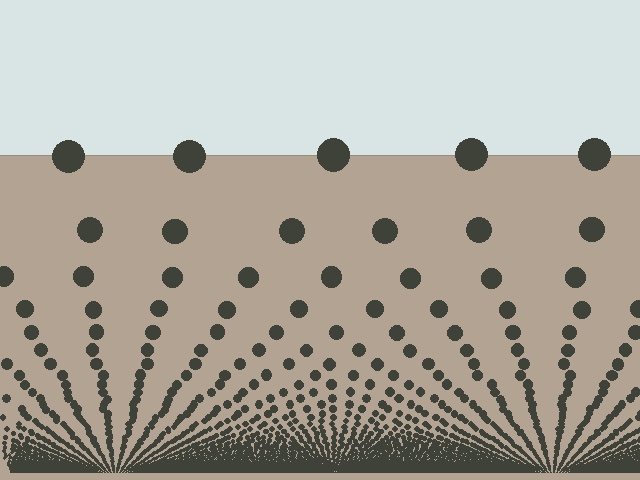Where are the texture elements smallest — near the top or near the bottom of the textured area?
Near the bottom.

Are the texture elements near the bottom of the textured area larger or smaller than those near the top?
Smaller. The gradient is inverted — elements near the bottom are smaller and denser.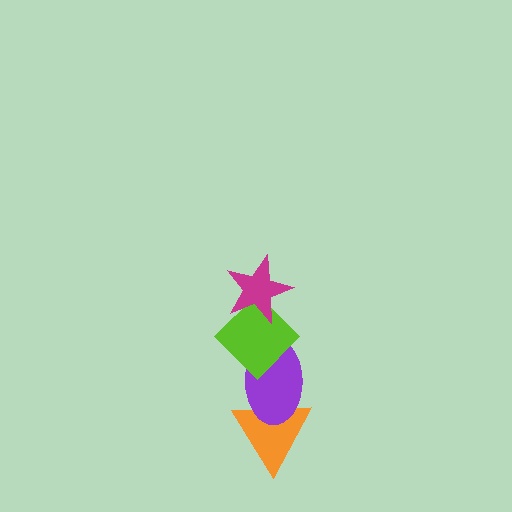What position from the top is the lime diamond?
The lime diamond is 2nd from the top.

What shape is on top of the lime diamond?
The magenta star is on top of the lime diamond.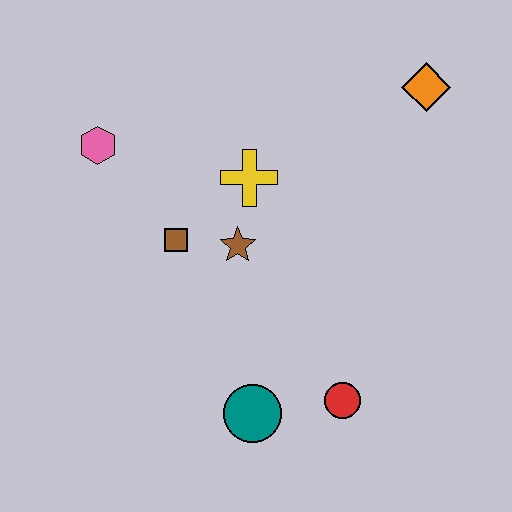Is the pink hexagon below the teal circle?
No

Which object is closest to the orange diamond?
The yellow cross is closest to the orange diamond.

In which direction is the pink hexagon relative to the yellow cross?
The pink hexagon is to the left of the yellow cross.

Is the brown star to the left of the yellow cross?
Yes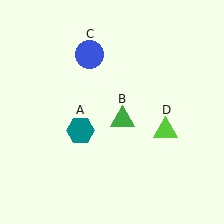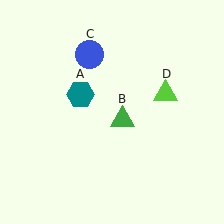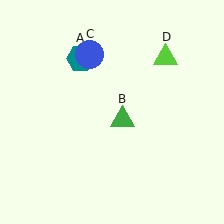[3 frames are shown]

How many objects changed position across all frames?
2 objects changed position: teal hexagon (object A), lime triangle (object D).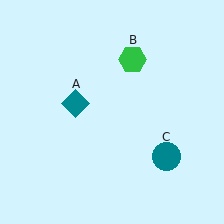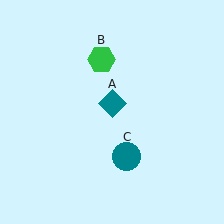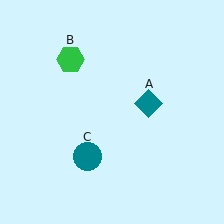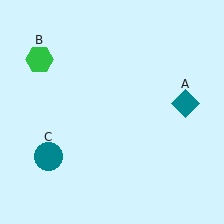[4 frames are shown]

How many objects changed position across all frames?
3 objects changed position: teal diamond (object A), green hexagon (object B), teal circle (object C).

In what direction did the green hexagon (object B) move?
The green hexagon (object B) moved left.